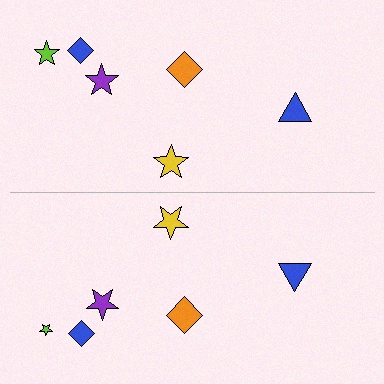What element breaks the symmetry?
The lime star on the bottom side has a different size than its mirror counterpart.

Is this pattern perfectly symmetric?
No, the pattern is not perfectly symmetric. The lime star on the bottom side has a different size than its mirror counterpart.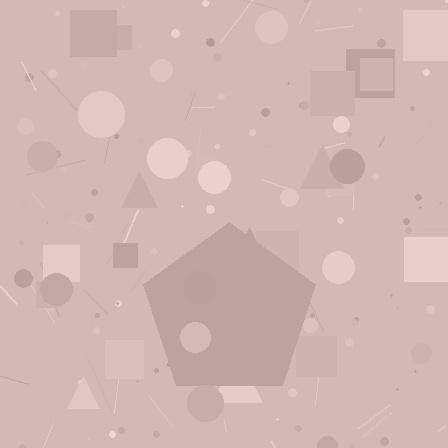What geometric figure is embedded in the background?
A pentagon is embedded in the background.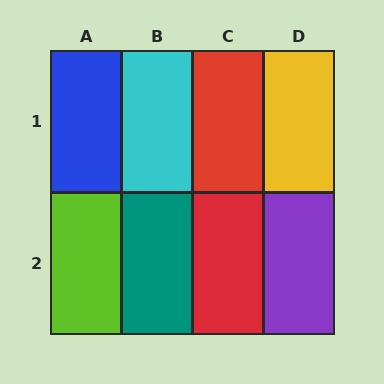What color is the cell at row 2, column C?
Red.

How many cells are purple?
1 cell is purple.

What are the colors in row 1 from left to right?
Blue, cyan, red, yellow.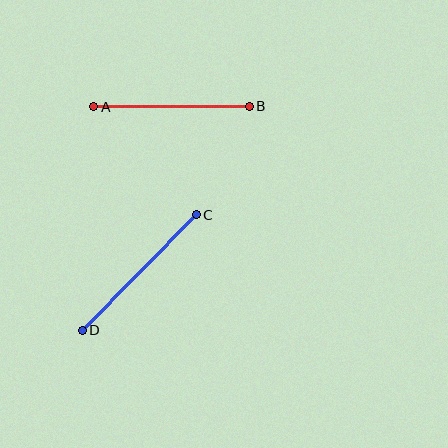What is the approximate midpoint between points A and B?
The midpoint is at approximately (171, 107) pixels.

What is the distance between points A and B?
The distance is approximately 155 pixels.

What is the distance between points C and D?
The distance is approximately 162 pixels.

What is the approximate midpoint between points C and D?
The midpoint is at approximately (139, 273) pixels.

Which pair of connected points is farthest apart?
Points C and D are farthest apart.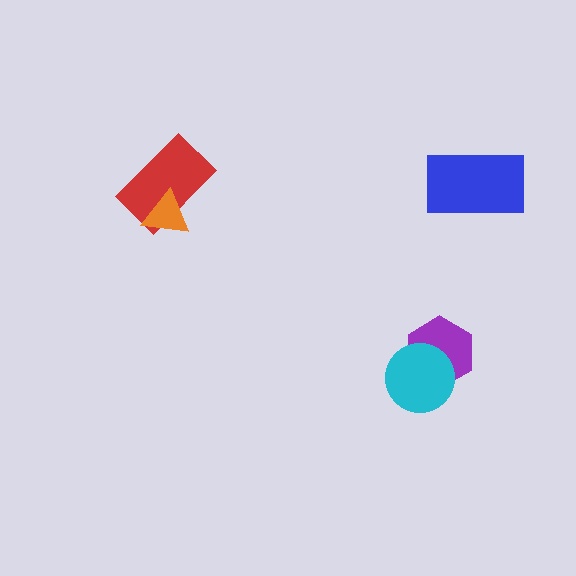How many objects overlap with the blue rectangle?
0 objects overlap with the blue rectangle.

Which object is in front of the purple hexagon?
The cyan circle is in front of the purple hexagon.